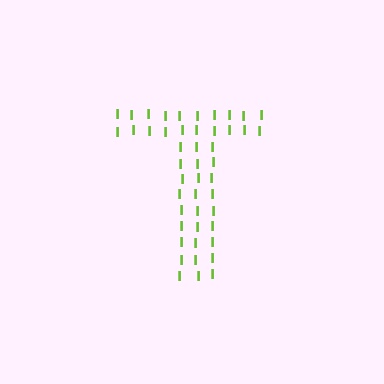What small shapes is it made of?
It is made of small letter I's.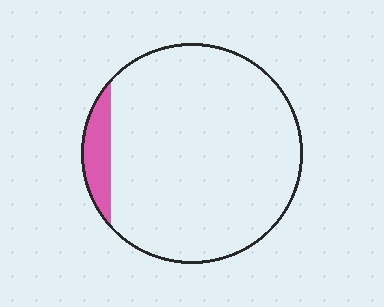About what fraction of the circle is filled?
About one tenth (1/10).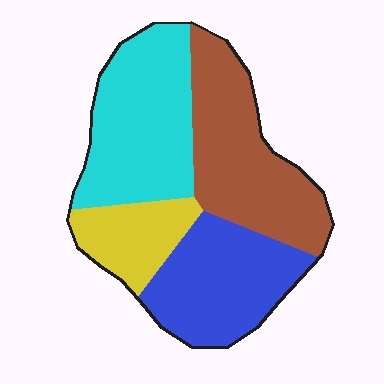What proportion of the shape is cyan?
Cyan covers about 30% of the shape.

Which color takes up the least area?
Yellow, at roughly 15%.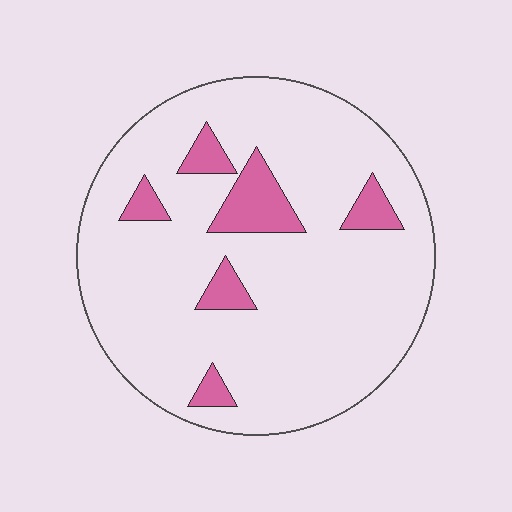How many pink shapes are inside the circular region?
6.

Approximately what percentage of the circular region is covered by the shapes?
Approximately 10%.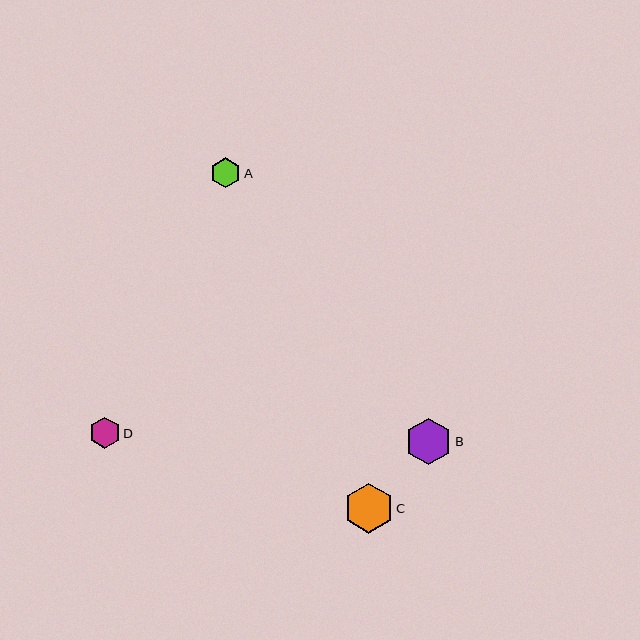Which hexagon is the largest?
Hexagon C is the largest with a size of approximately 50 pixels.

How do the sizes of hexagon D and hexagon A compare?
Hexagon D and hexagon A are approximately the same size.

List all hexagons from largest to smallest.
From largest to smallest: C, B, D, A.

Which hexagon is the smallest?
Hexagon A is the smallest with a size of approximately 30 pixels.